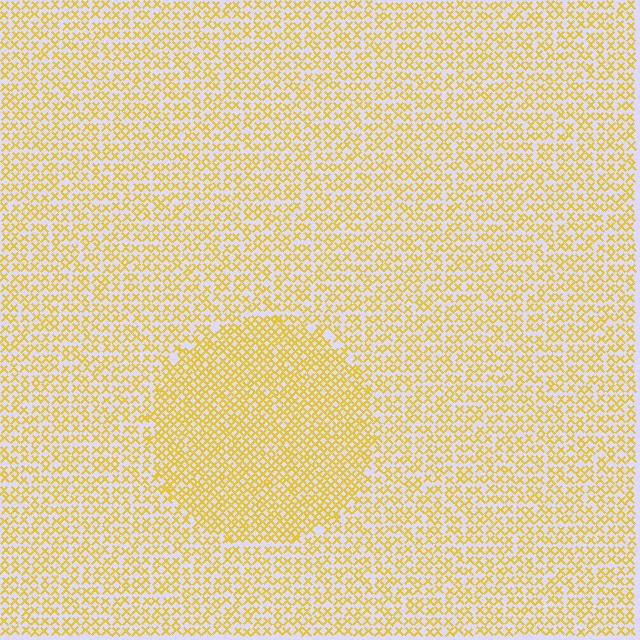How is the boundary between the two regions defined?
The boundary is defined by a change in element density (approximately 1.6x ratio). All elements are the same color, size, and shape.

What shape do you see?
I see a circle.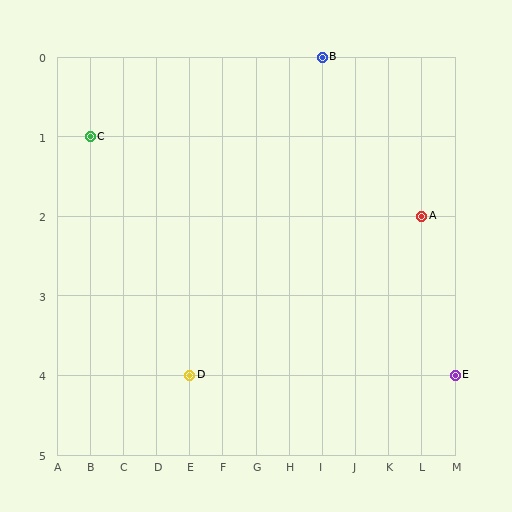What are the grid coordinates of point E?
Point E is at grid coordinates (M, 4).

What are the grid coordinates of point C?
Point C is at grid coordinates (B, 1).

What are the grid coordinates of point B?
Point B is at grid coordinates (I, 0).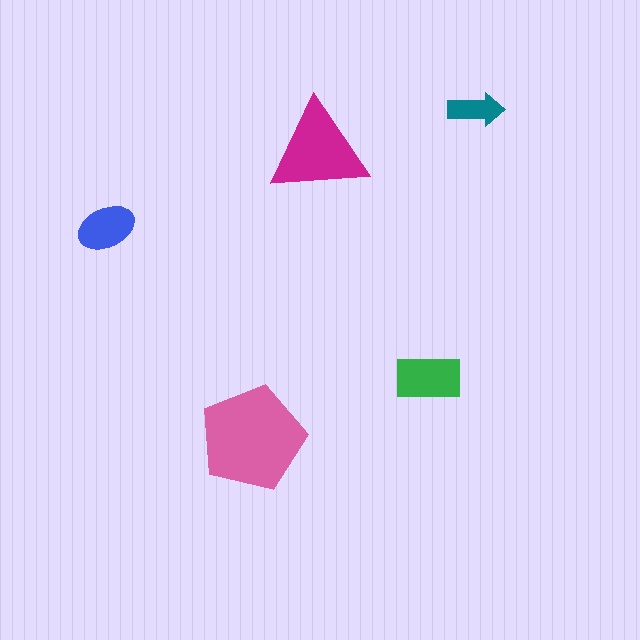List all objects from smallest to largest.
The teal arrow, the blue ellipse, the green rectangle, the magenta triangle, the pink pentagon.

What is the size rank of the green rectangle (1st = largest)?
3rd.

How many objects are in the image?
There are 5 objects in the image.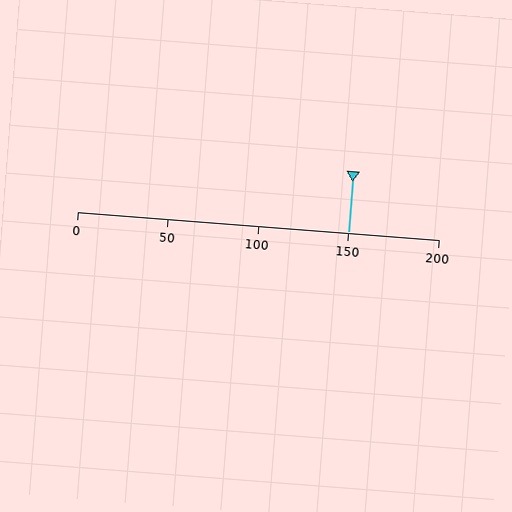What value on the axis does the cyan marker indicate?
The marker indicates approximately 150.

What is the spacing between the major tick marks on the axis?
The major ticks are spaced 50 apart.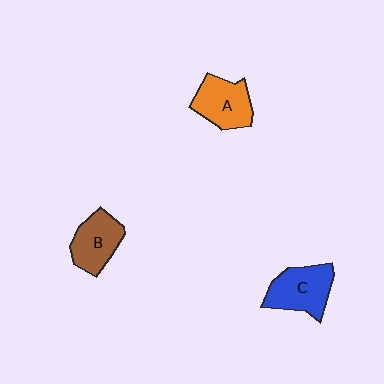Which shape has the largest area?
Shape C (blue).